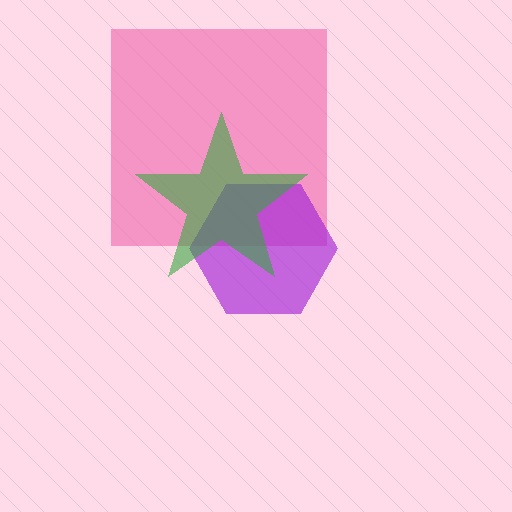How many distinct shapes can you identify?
There are 3 distinct shapes: a pink square, a purple hexagon, a green star.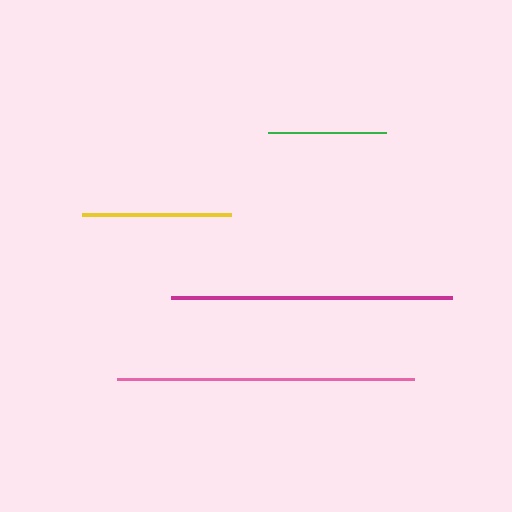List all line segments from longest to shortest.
From longest to shortest: pink, magenta, yellow, green.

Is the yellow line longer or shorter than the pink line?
The pink line is longer than the yellow line.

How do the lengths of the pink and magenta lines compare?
The pink and magenta lines are approximately the same length.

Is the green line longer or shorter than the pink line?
The pink line is longer than the green line.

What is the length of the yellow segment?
The yellow segment is approximately 150 pixels long.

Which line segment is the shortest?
The green line is the shortest at approximately 118 pixels.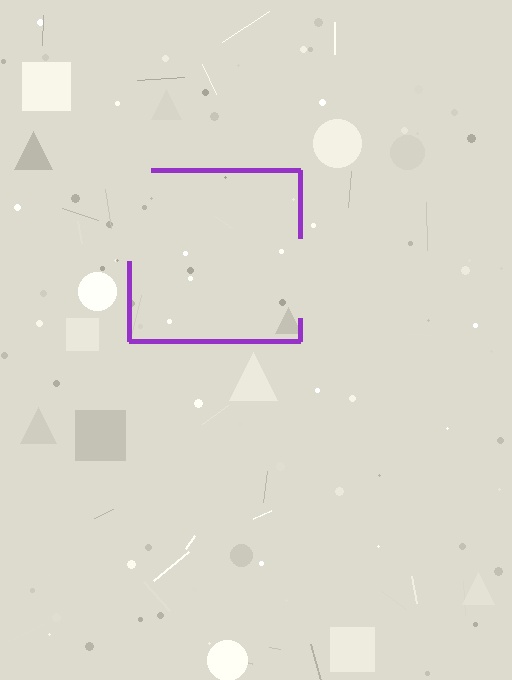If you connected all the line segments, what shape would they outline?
They would outline a square.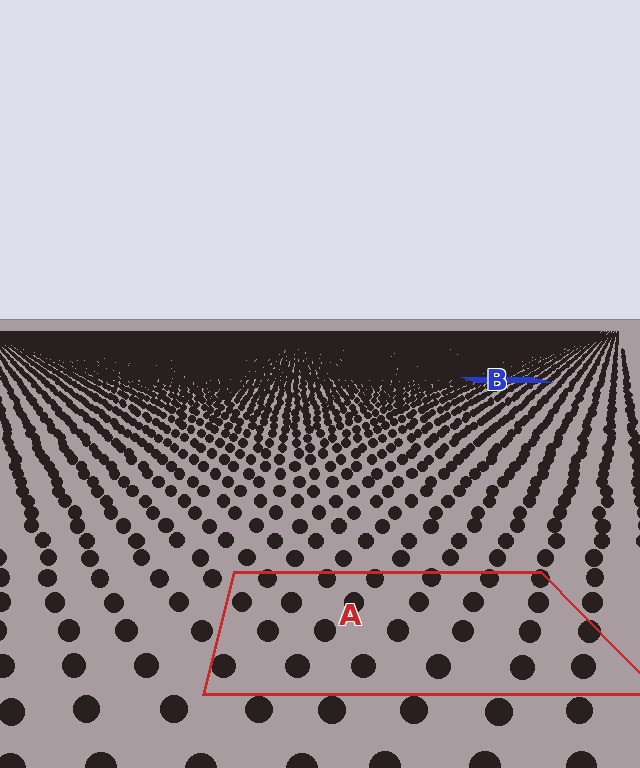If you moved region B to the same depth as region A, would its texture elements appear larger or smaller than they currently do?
They would appear larger. At a closer depth, the same texture elements are projected at a bigger on-screen size.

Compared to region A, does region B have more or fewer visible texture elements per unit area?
Region B has more texture elements per unit area — they are packed more densely because it is farther away.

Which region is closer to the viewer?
Region A is closer. The texture elements there are larger and more spread out.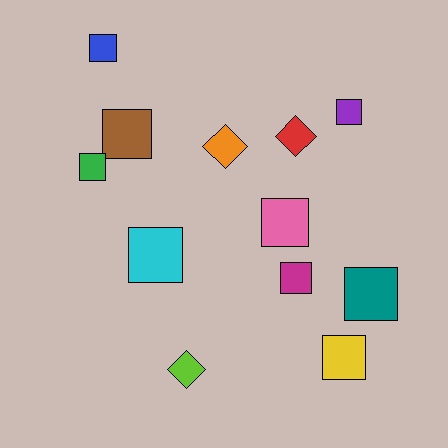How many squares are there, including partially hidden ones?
There are 9 squares.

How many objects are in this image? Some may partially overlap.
There are 12 objects.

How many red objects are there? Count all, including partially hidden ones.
There is 1 red object.